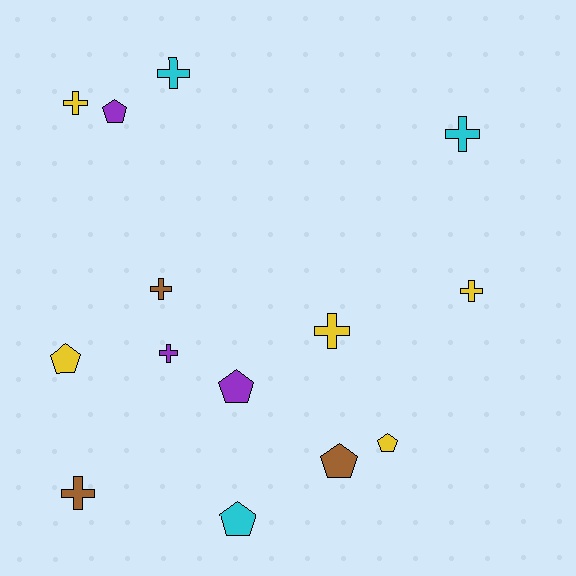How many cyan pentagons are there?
There is 1 cyan pentagon.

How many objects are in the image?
There are 14 objects.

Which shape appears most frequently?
Cross, with 8 objects.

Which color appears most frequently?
Yellow, with 5 objects.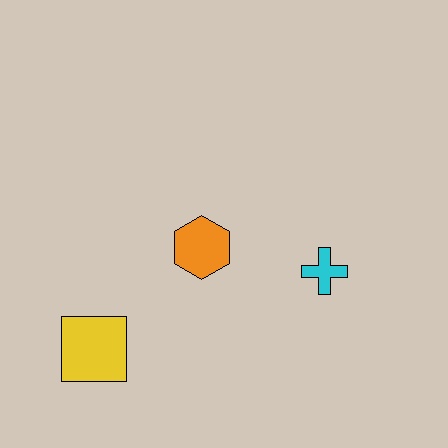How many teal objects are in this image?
There are no teal objects.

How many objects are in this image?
There are 3 objects.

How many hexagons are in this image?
There is 1 hexagon.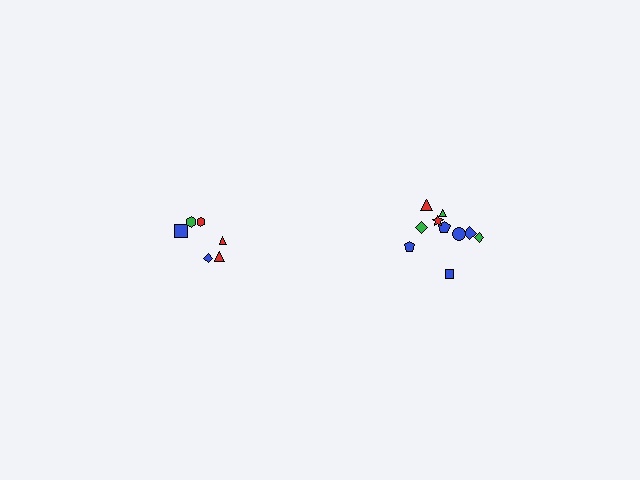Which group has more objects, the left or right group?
The right group.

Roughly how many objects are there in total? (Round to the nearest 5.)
Roughly 15 objects in total.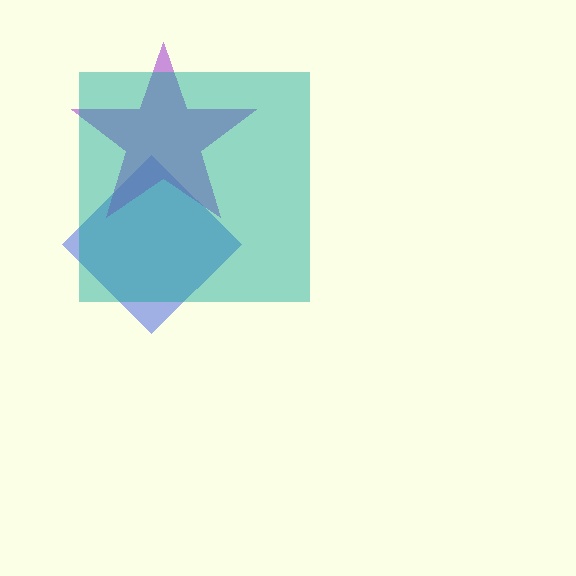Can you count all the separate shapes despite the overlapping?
Yes, there are 3 separate shapes.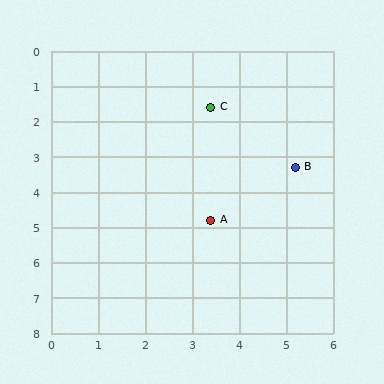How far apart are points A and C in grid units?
Points A and C are about 3.2 grid units apart.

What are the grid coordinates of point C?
Point C is at approximately (3.4, 1.6).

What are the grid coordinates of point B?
Point B is at approximately (5.2, 3.3).